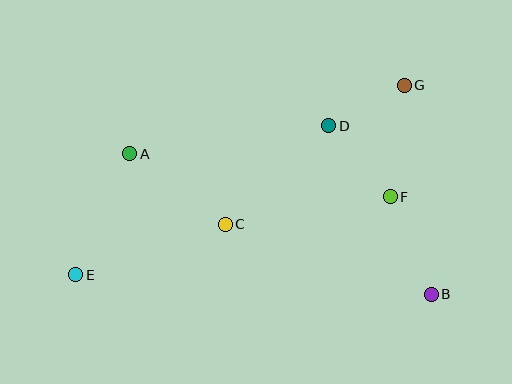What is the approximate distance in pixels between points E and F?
The distance between E and F is approximately 324 pixels.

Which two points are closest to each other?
Points D and G are closest to each other.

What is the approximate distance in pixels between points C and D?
The distance between C and D is approximately 143 pixels.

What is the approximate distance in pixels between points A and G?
The distance between A and G is approximately 283 pixels.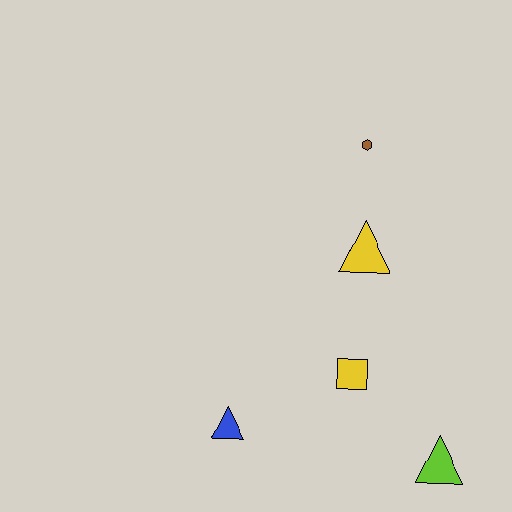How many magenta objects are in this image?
There are no magenta objects.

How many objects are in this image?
There are 5 objects.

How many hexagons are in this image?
There is 1 hexagon.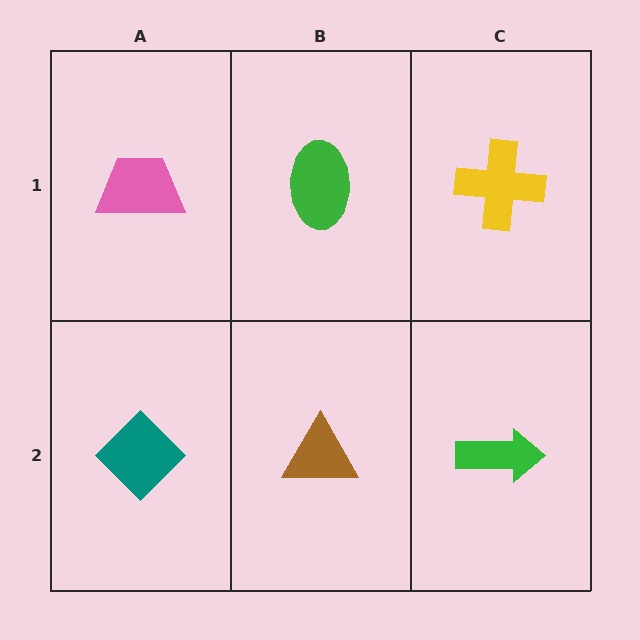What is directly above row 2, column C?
A yellow cross.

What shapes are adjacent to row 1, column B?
A brown triangle (row 2, column B), a pink trapezoid (row 1, column A), a yellow cross (row 1, column C).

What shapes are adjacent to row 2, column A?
A pink trapezoid (row 1, column A), a brown triangle (row 2, column B).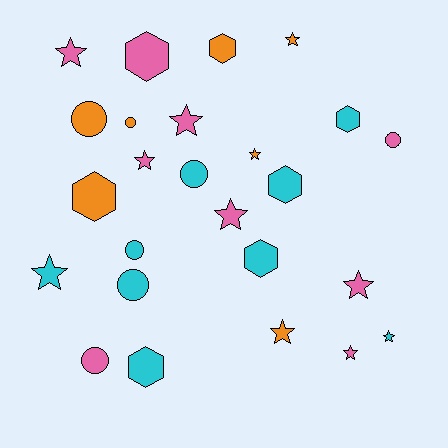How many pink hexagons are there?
There is 1 pink hexagon.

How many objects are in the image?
There are 25 objects.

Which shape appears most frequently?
Star, with 11 objects.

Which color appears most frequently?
Cyan, with 9 objects.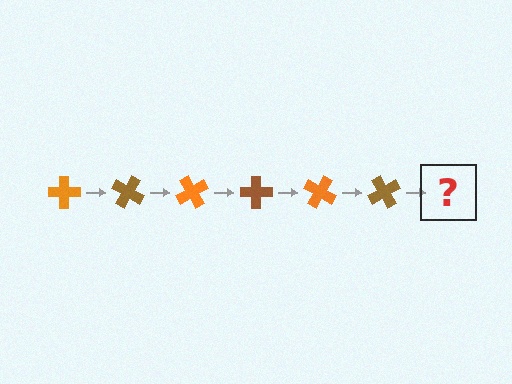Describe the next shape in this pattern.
It should be an orange cross, rotated 180 degrees from the start.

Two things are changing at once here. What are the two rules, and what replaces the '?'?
The two rules are that it rotates 30 degrees each step and the color cycles through orange and brown. The '?' should be an orange cross, rotated 180 degrees from the start.